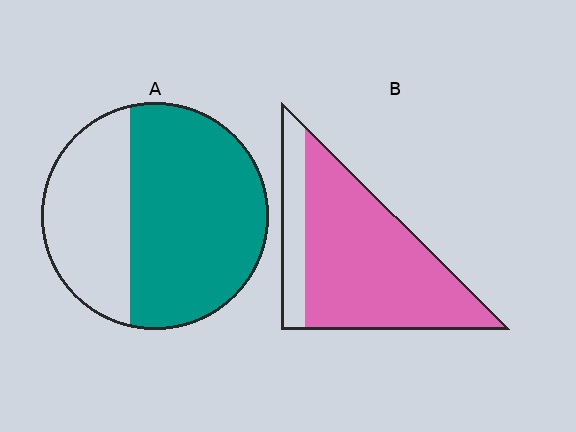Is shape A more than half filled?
Yes.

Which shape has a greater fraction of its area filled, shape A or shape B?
Shape B.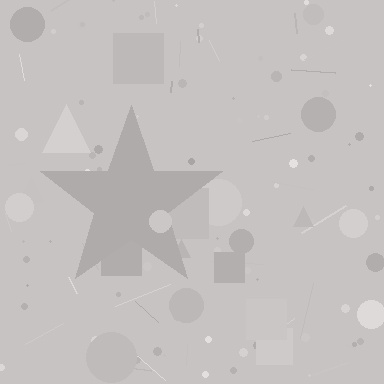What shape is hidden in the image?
A star is hidden in the image.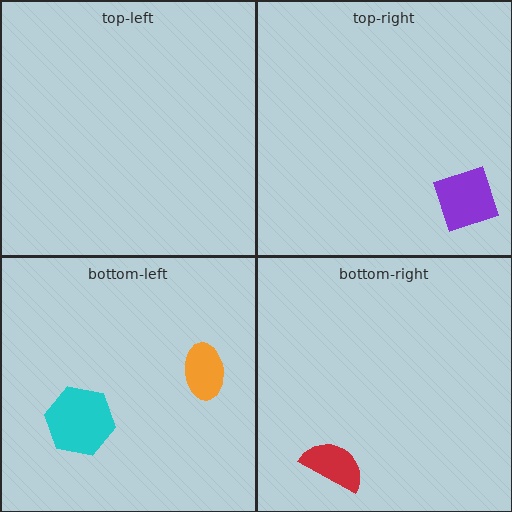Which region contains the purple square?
The top-right region.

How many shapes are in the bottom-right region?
1.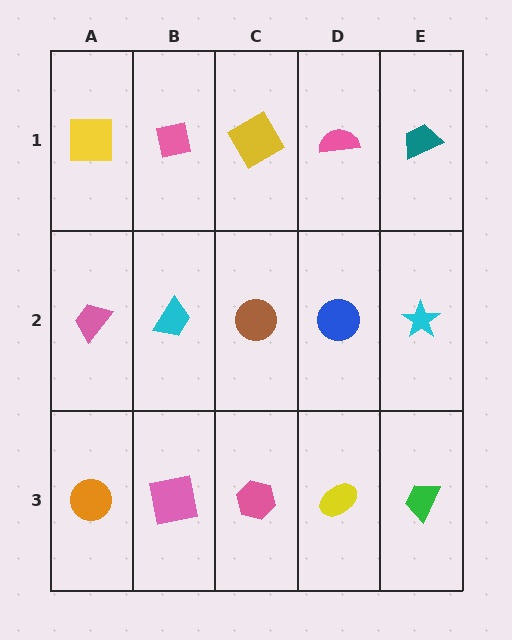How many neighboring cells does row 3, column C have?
3.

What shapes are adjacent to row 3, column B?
A cyan trapezoid (row 2, column B), an orange circle (row 3, column A), a pink hexagon (row 3, column C).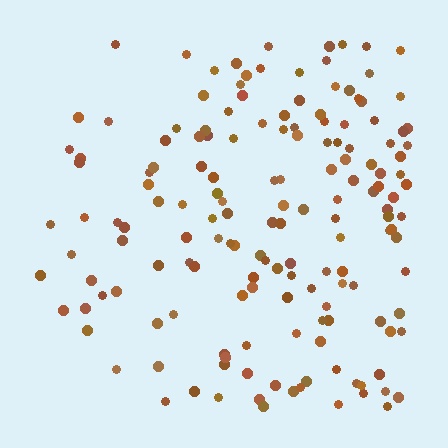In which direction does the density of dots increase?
From left to right, with the right side densest.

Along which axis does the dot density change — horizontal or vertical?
Horizontal.